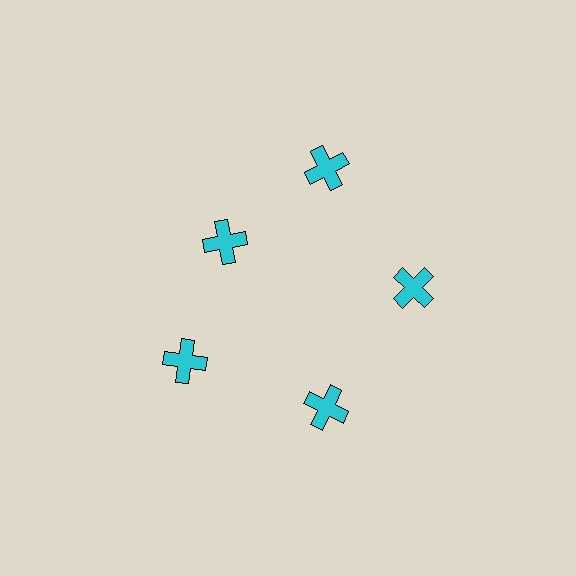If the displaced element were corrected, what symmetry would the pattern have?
It would have 5-fold rotational symmetry — the pattern would map onto itself every 72 degrees.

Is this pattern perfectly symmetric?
No. The 5 cyan crosses are arranged in a ring, but one element near the 10 o'clock position is pulled inward toward the center, breaking the 5-fold rotational symmetry.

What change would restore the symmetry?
The symmetry would be restored by moving it outward, back onto the ring so that all 5 crosses sit at equal angles and equal distance from the center.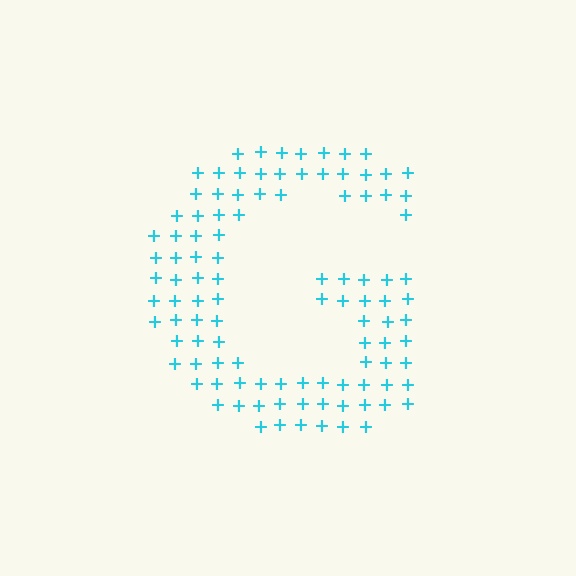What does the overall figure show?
The overall figure shows the letter G.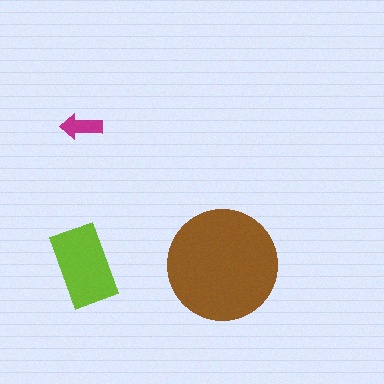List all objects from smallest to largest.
The magenta arrow, the lime rectangle, the brown circle.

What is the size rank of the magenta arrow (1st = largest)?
3rd.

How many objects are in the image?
There are 3 objects in the image.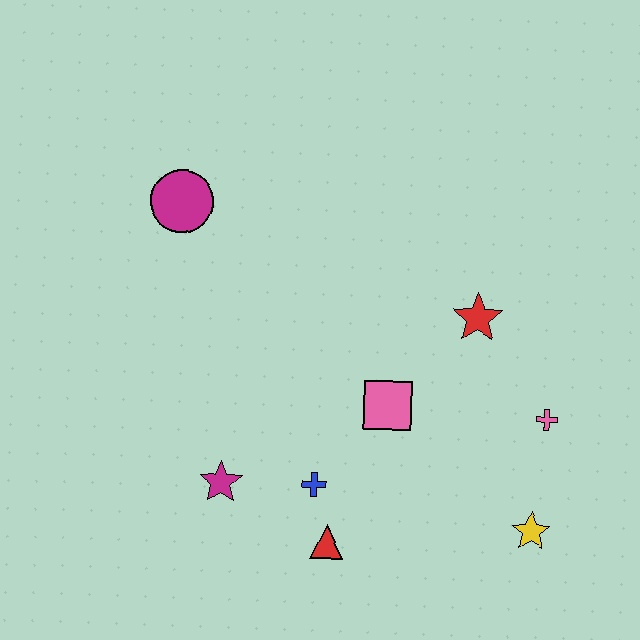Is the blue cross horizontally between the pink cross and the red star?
No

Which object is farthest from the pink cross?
The magenta circle is farthest from the pink cross.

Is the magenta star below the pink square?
Yes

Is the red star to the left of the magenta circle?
No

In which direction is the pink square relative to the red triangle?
The pink square is above the red triangle.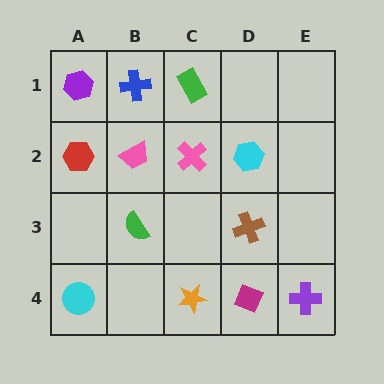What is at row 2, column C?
A pink cross.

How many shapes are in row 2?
4 shapes.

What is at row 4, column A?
A cyan circle.